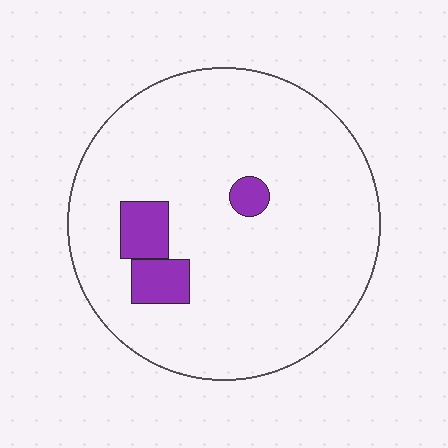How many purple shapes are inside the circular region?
3.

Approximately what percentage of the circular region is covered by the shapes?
Approximately 10%.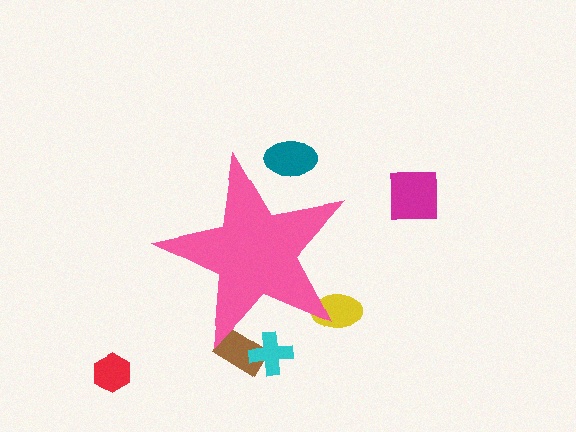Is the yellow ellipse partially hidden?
Yes, the yellow ellipse is partially hidden behind the pink star.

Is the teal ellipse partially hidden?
Yes, the teal ellipse is partially hidden behind the pink star.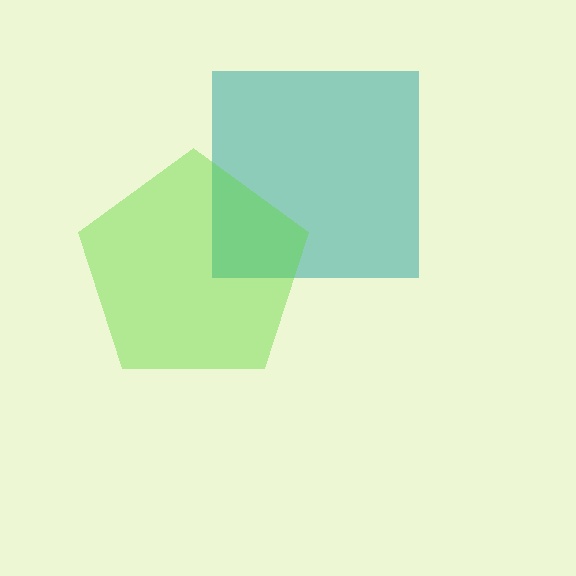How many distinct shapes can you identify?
There are 2 distinct shapes: a teal square, a lime pentagon.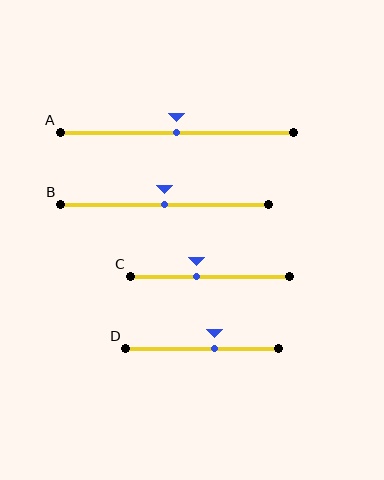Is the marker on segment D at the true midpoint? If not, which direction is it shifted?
No, the marker on segment D is shifted to the right by about 8% of the segment length.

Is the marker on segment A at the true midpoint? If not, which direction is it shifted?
Yes, the marker on segment A is at the true midpoint.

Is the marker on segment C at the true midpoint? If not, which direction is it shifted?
No, the marker on segment C is shifted to the left by about 8% of the segment length.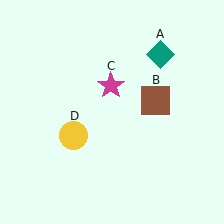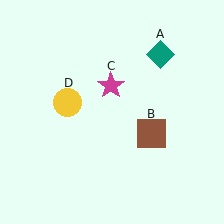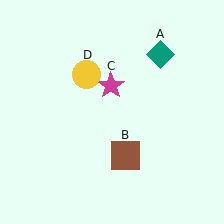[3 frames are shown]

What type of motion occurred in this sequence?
The brown square (object B), yellow circle (object D) rotated clockwise around the center of the scene.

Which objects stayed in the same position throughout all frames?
Teal diamond (object A) and magenta star (object C) remained stationary.